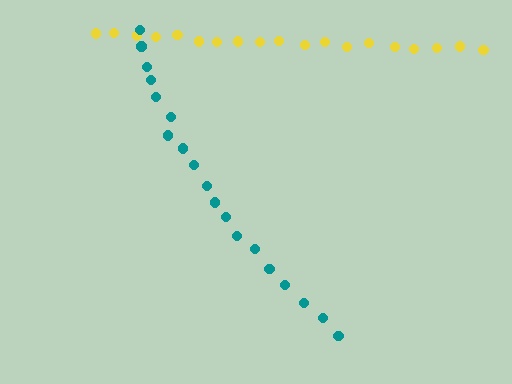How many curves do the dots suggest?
There are 2 distinct paths.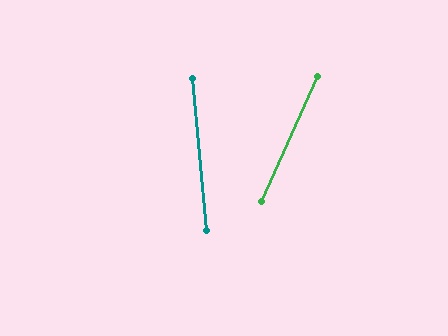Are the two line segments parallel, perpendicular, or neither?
Neither parallel nor perpendicular — they differ by about 30°.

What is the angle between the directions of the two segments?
Approximately 30 degrees.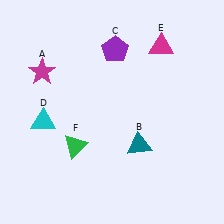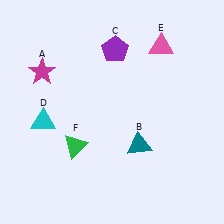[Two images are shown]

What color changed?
The triangle (E) changed from magenta in Image 1 to pink in Image 2.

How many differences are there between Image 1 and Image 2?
There is 1 difference between the two images.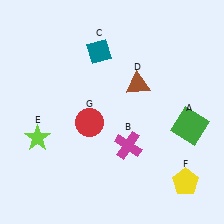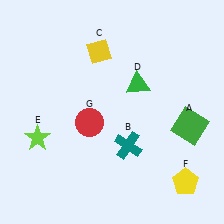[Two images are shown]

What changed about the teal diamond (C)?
In Image 1, C is teal. In Image 2, it changed to yellow.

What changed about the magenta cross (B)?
In Image 1, B is magenta. In Image 2, it changed to teal.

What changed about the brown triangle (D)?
In Image 1, D is brown. In Image 2, it changed to green.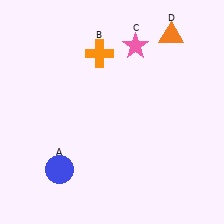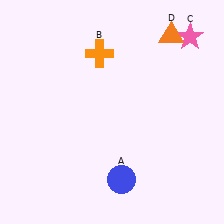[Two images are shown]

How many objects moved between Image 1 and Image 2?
2 objects moved between the two images.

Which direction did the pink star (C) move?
The pink star (C) moved right.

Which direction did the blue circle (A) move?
The blue circle (A) moved right.